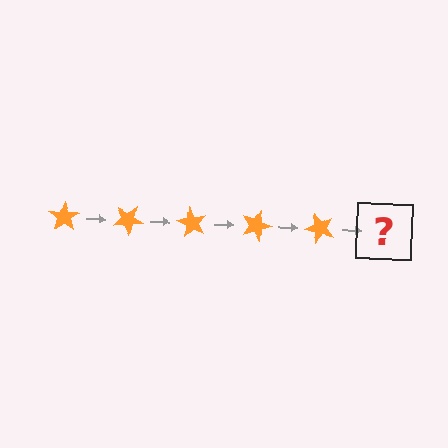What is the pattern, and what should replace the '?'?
The pattern is that the star rotates 30 degrees each step. The '?' should be an orange star rotated 150 degrees.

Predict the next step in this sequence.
The next step is an orange star rotated 150 degrees.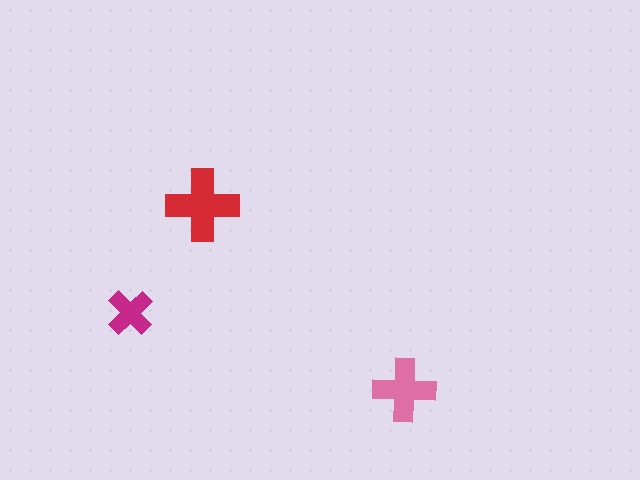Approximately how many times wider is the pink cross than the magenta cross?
About 1.5 times wider.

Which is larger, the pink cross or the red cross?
The red one.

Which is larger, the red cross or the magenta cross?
The red one.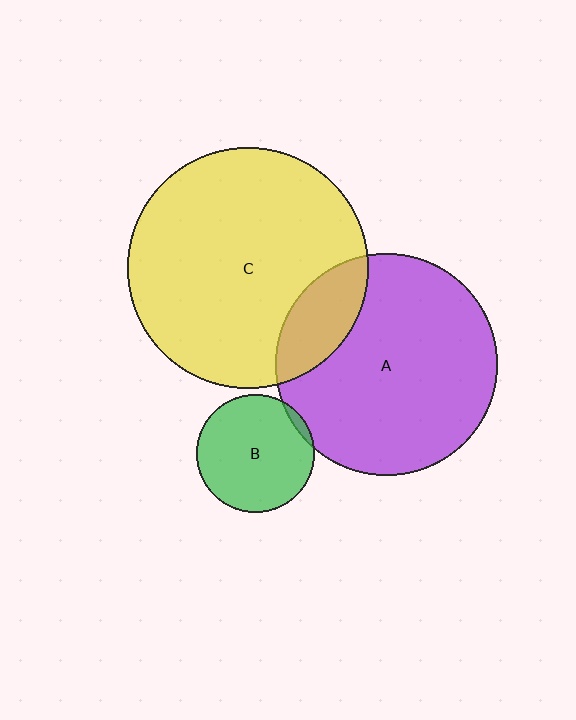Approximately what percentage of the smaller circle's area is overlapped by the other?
Approximately 20%.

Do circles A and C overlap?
Yes.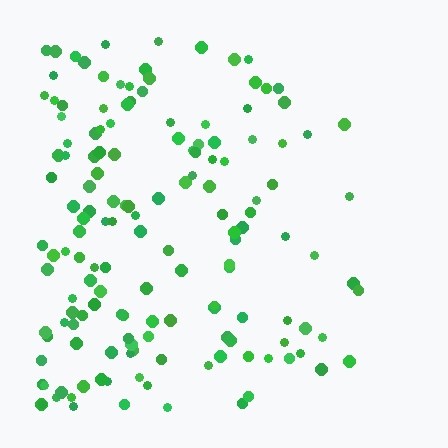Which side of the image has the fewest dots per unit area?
The right.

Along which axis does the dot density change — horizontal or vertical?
Horizontal.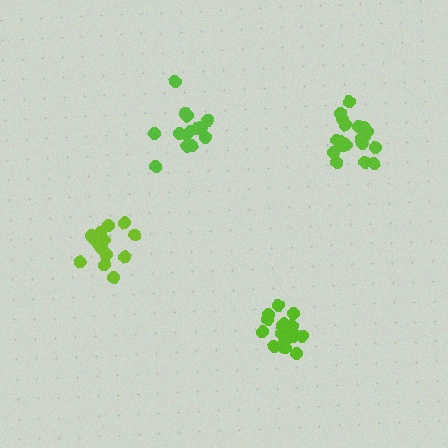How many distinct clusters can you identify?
There are 4 distinct clusters.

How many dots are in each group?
Group 1: 15 dots, Group 2: 17 dots, Group 3: 19 dots, Group 4: 14 dots (65 total).